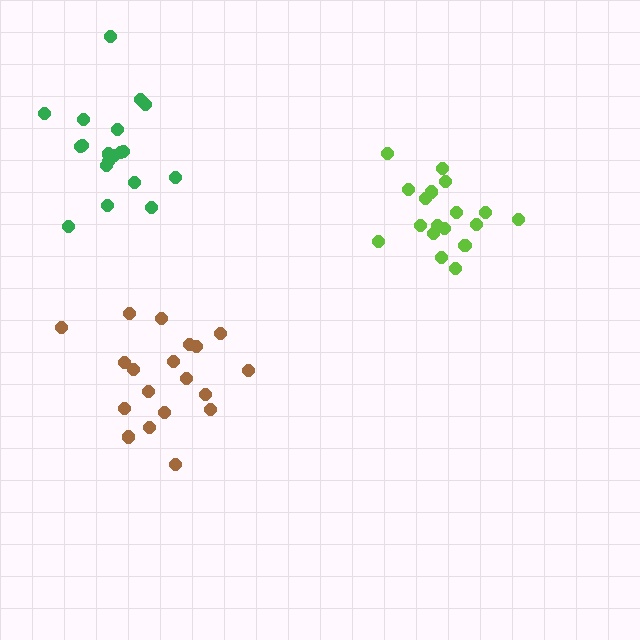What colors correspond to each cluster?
The clusters are colored: brown, lime, green.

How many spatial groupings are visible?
There are 3 spatial groupings.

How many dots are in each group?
Group 1: 19 dots, Group 2: 18 dots, Group 3: 19 dots (56 total).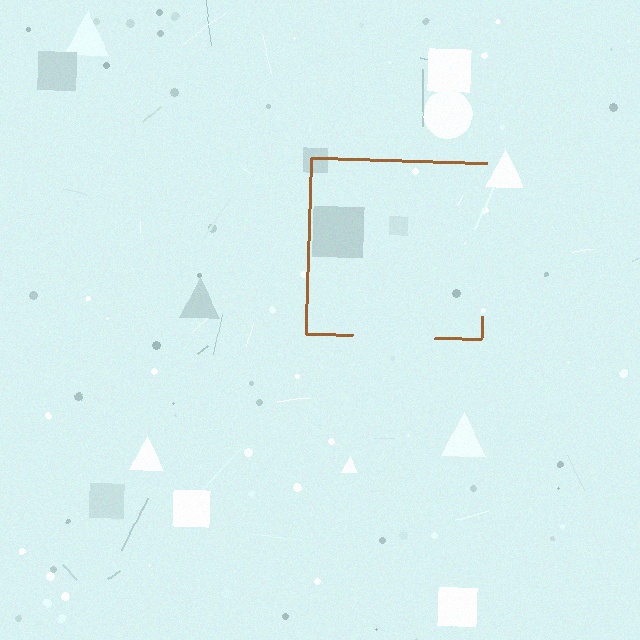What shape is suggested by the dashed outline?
The dashed outline suggests a square.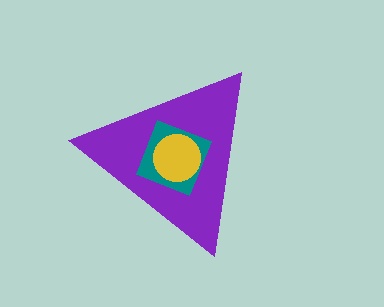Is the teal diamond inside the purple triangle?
Yes.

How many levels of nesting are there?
3.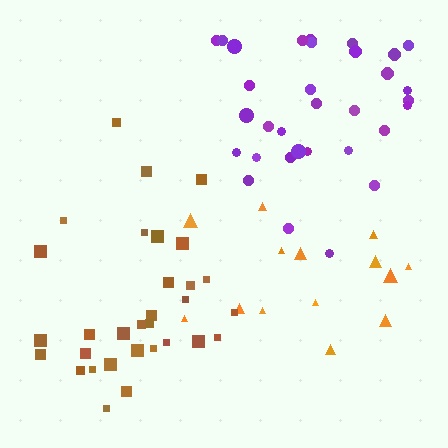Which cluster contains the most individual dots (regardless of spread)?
Purple (32).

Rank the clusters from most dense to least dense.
purple, brown, orange.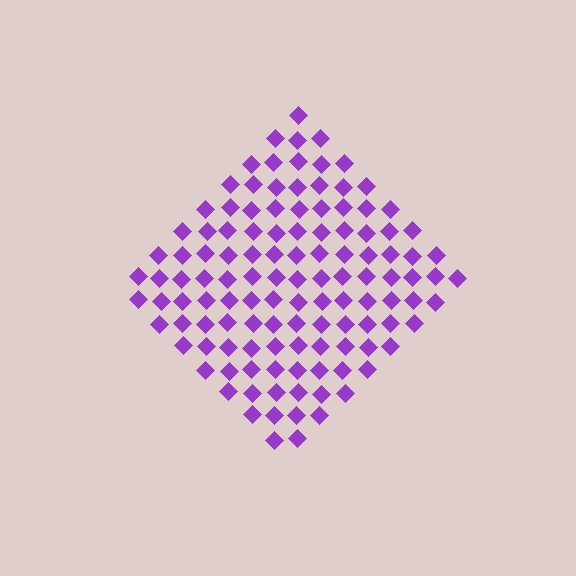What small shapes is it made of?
It is made of small diamonds.